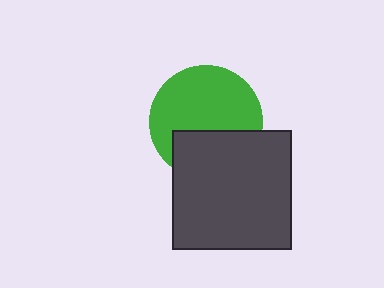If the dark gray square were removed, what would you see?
You would see the complete green circle.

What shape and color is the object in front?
The object in front is a dark gray square.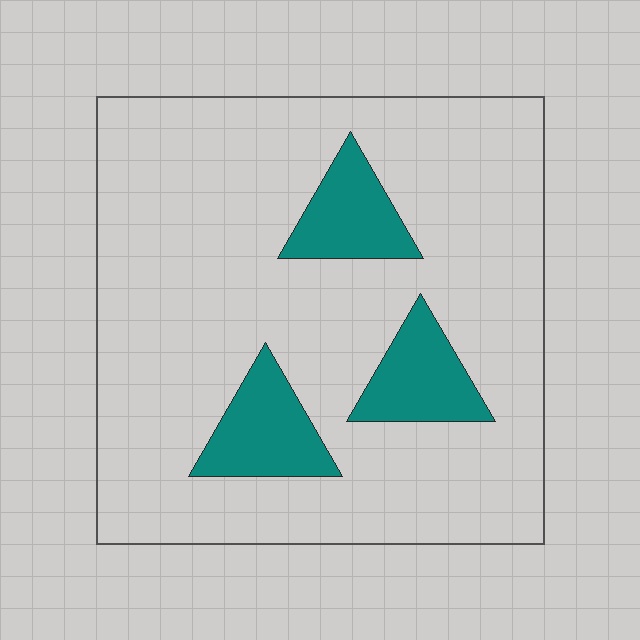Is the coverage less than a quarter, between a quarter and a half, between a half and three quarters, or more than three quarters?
Less than a quarter.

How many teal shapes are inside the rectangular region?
3.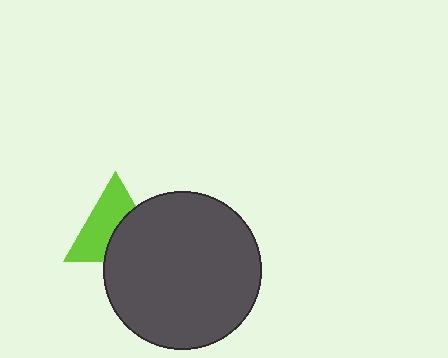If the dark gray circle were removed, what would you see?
You would see the complete lime triangle.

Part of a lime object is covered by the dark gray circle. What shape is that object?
It is a triangle.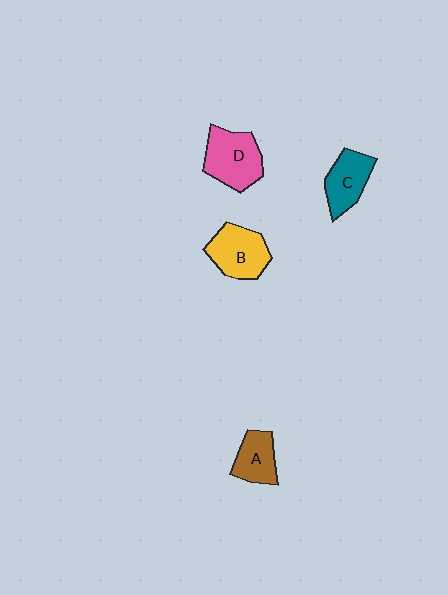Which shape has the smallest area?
Shape A (brown).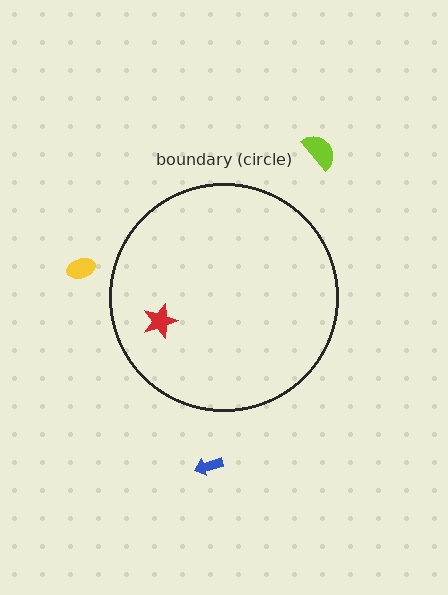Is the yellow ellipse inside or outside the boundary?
Outside.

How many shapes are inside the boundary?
1 inside, 3 outside.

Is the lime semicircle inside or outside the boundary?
Outside.